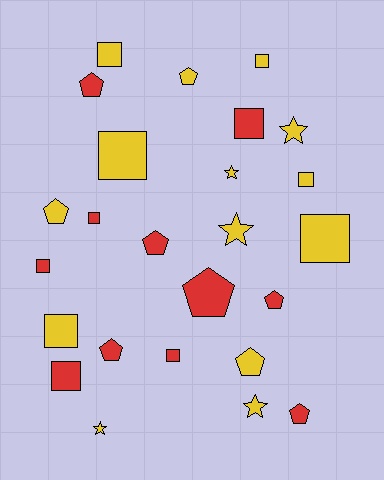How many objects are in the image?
There are 25 objects.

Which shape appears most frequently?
Square, with 11 objects.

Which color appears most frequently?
Yellow, with 14 objects.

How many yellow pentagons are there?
There are 3 yellow pentagons.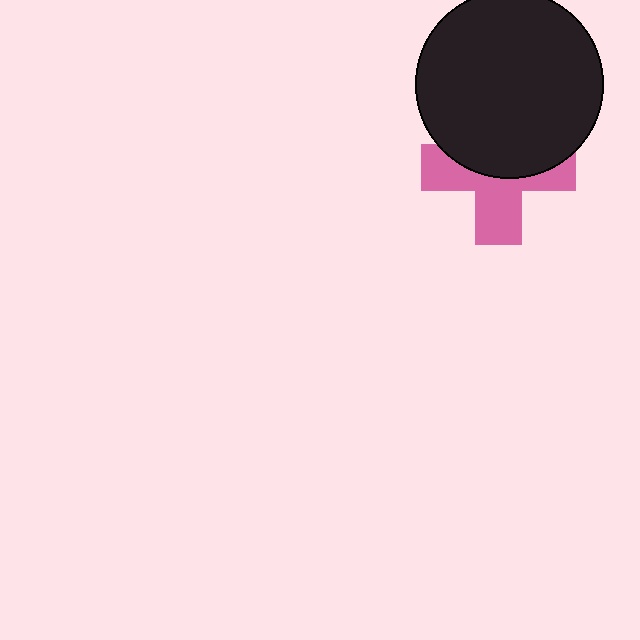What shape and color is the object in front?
The object in front is a black circle.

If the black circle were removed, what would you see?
You would see the complete pink cross.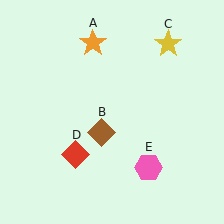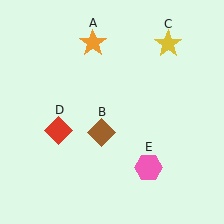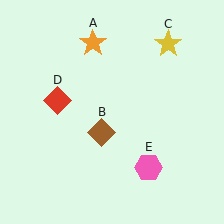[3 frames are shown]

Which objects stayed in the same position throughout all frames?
Orange star (object A) and brown diamond (object B) and yellow star (object C) and pink hexagon (object E) remained stationary.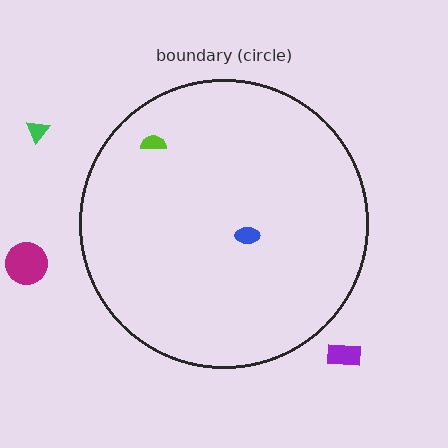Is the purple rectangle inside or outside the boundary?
Outside.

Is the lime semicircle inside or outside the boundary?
Inside.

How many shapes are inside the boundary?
2 inside, 3 outside.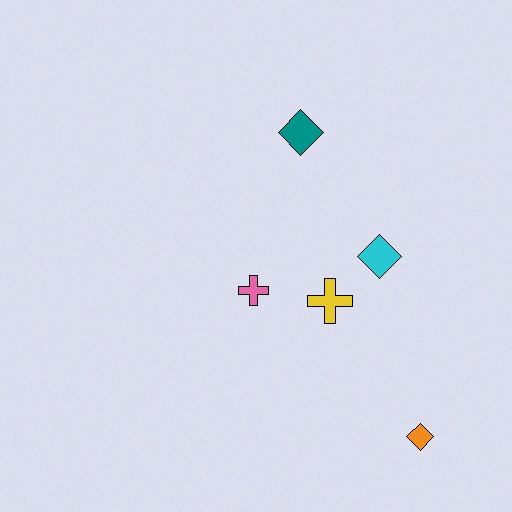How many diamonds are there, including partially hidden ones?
There are 3 diamonds.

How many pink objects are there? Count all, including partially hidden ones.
There is 1 pink object.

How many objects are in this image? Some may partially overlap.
There are 5 objects.